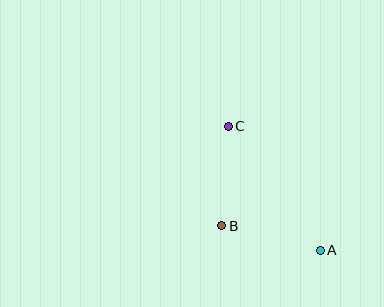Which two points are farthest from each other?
Points A and C are farthest from each other.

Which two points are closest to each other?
Points B and C are closest to each other.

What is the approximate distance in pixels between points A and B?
The distance between A and B is approximately 102 pixels.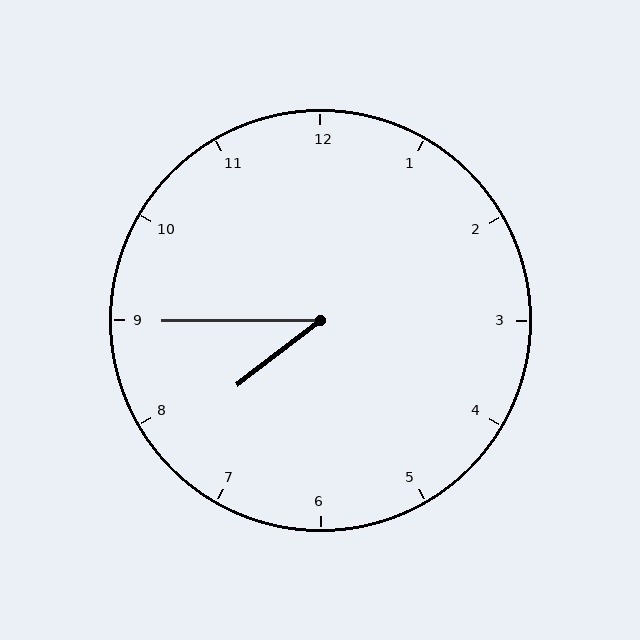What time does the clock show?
7:45.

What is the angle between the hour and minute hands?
Approximately 38 degrees.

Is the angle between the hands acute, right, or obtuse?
It is acute.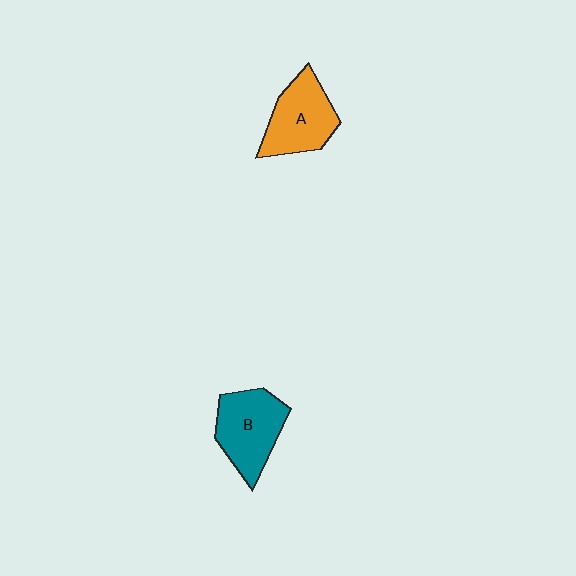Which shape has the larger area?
Shape B (teal).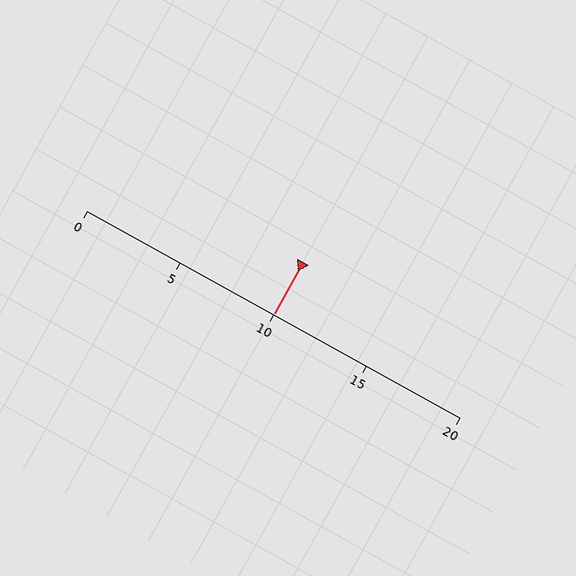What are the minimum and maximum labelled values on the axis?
The axis runs from 0 to 20.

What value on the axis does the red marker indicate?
The marker indicates approximately 10.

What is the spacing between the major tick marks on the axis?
The major ticks are spaced 5 apart.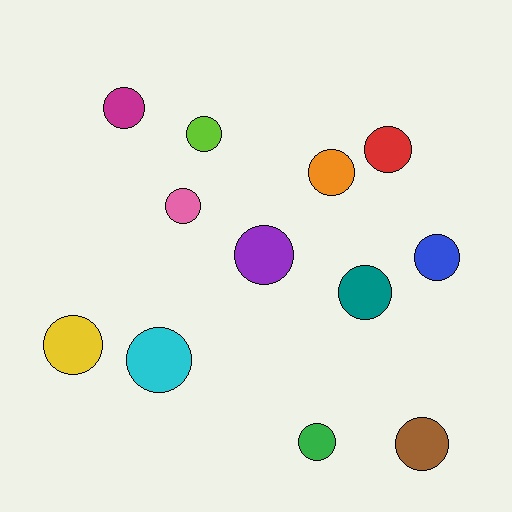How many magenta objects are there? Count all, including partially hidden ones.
There is 1 magenta object.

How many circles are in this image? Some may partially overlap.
There are 12 circles.